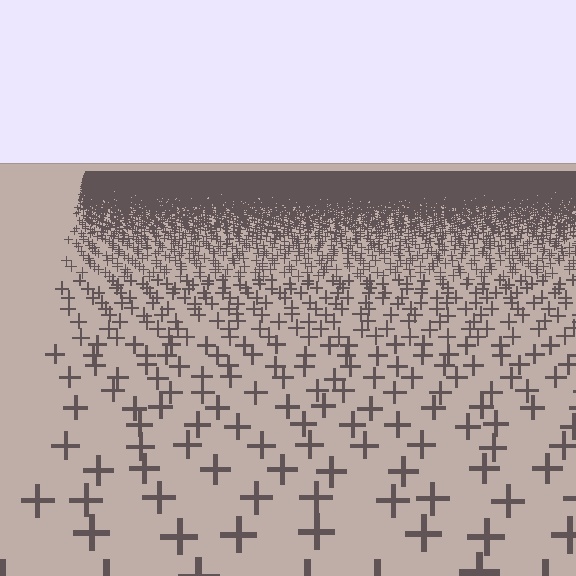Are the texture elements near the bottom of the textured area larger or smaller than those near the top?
Larger. Near the bottom, elements are closer to the viewer and appear at a bigger on-screen size.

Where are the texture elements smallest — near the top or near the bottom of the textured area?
Near the top.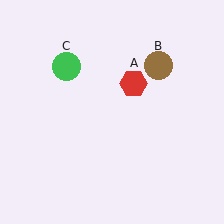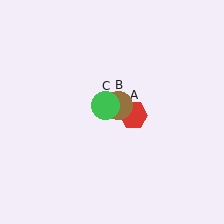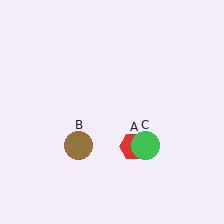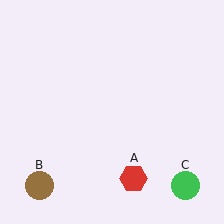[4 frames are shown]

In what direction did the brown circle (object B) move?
The brown circle (object B) moved down and to the left.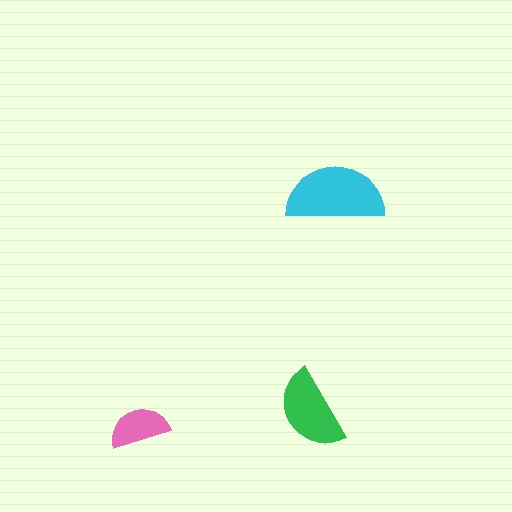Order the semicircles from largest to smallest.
the cyan one, the green one, the pink one.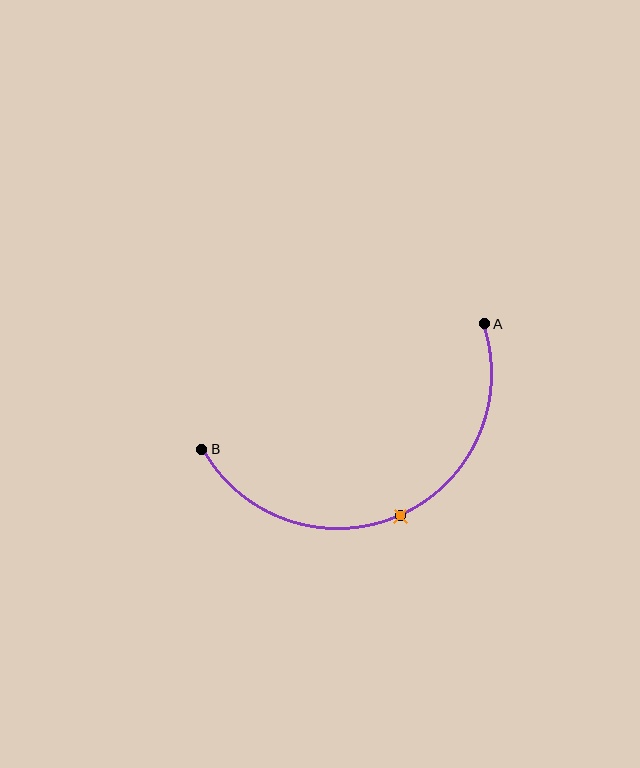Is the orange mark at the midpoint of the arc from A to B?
Yes. The orange mark lies on the arc at equal arc-length from both A and B — it is the arc midpoint.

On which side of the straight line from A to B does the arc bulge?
The arc bulges below the straight line connecting A and B.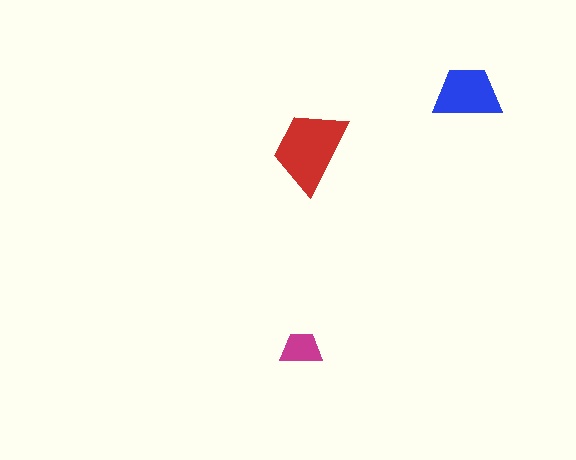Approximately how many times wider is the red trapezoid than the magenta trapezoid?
About 2 times wider.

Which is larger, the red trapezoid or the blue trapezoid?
The red one.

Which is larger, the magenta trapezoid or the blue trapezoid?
The blue one.